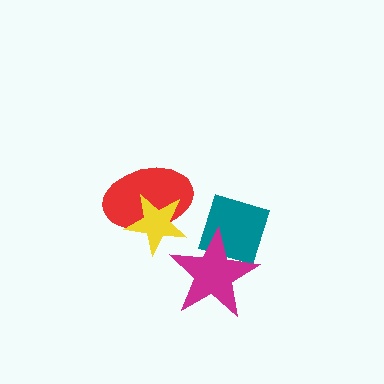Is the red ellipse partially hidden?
Yes, it is partially covered by another shape.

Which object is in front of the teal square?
The magenta star is in front of the teal square.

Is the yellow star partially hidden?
No, no other shape covers it.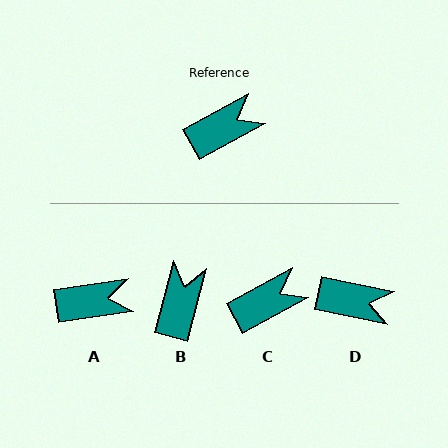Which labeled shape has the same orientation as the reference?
C.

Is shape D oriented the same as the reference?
No, it is off by about 40 degrees.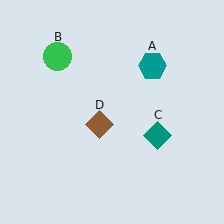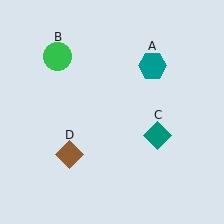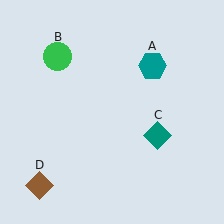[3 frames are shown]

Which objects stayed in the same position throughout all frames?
Teal hexagon (object A) and green circle (object B) and teal diamond (object C) remained stationary.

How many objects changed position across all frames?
1 object changed position: brown diamond (object D).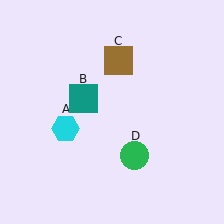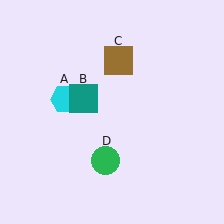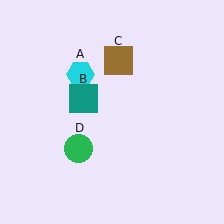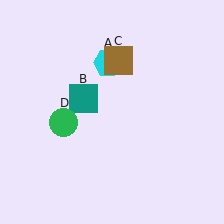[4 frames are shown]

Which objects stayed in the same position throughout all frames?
Teal square (object B) and brown square (object C) remained stationary.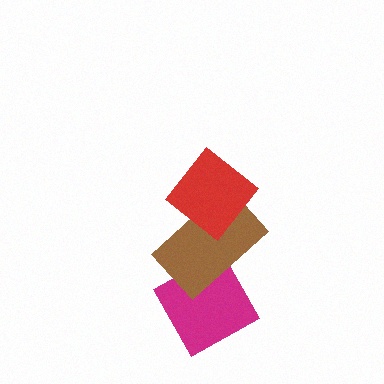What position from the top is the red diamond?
The red diamond is 1st from the top.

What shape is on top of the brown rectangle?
The red diamond is on top of the brown rectangle.